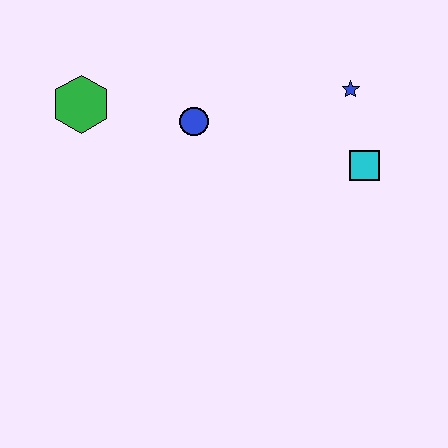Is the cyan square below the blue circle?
Yes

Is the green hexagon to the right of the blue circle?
No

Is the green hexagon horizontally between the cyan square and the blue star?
No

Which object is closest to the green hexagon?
The blue circle is closest to the green hexagon.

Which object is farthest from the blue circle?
The cyan square is farthest from the blue circle.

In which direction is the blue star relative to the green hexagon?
The blue star is to the right of the green hexagon.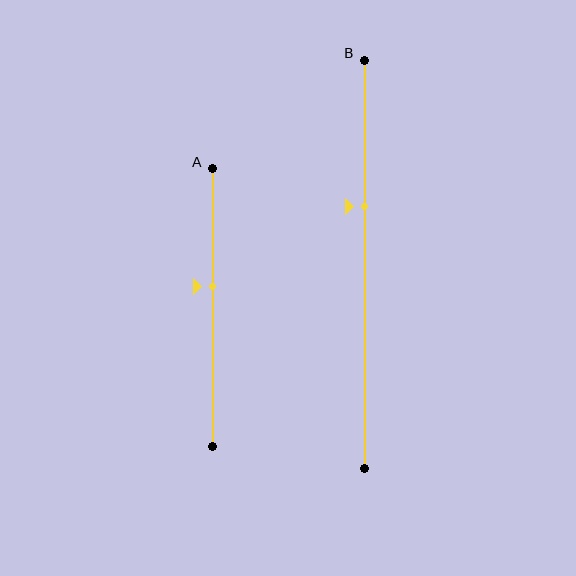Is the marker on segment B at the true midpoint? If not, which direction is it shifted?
No, the marker on segment B is shifted upward by about 14% of the segment length.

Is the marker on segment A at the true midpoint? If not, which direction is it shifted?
No, the marker on segment A is shifted upward by about 8% of the segment length.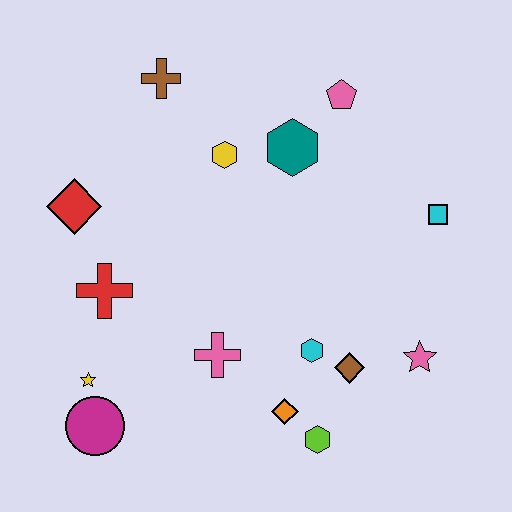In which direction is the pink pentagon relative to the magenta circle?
The pink pentagon is above the magenta circle.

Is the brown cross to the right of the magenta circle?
Yes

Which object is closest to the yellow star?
The magenta circle is closest to the yellow star.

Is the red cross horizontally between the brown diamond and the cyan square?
No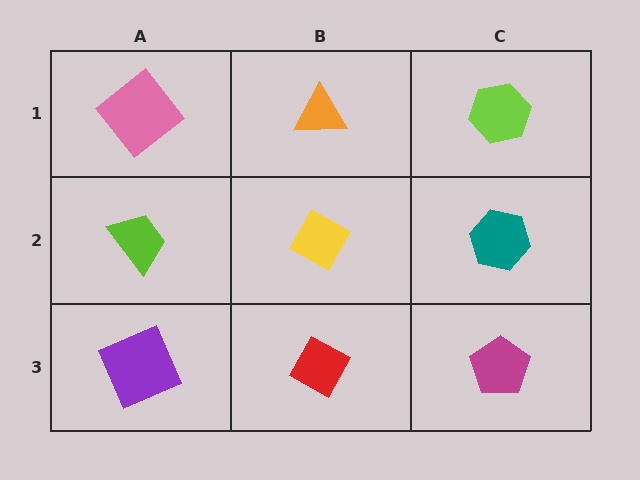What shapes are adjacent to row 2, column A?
A pink diamond (row 1, column A), a purple square (row 3, column A), a yellow diamond (row 2, column B).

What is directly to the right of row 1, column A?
An orange triangle.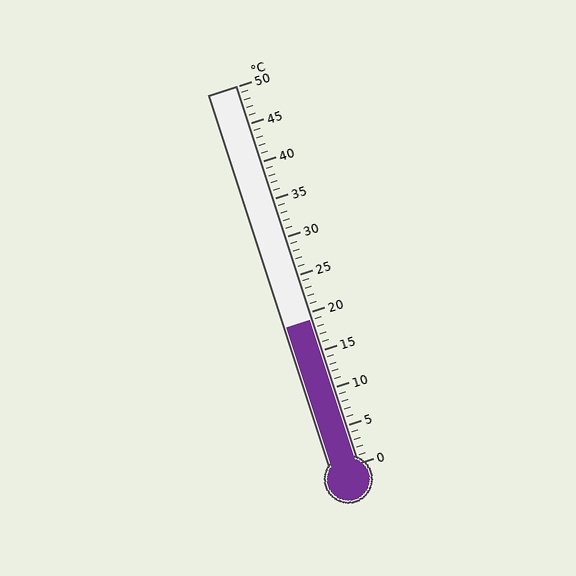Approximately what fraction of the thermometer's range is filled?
The thermometer is filled to approximately 40% of its range.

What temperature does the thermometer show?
The thermometer shows approximately 19°C.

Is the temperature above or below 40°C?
The temperature is below 40°C.